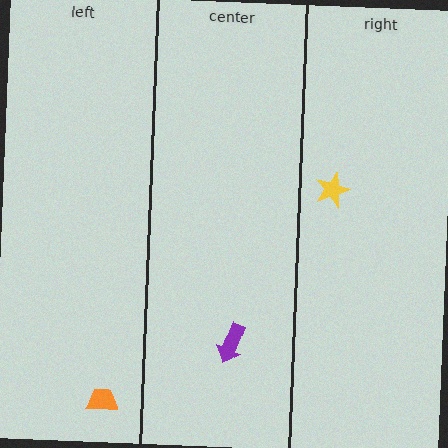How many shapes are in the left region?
1.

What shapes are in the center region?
The purple arrow.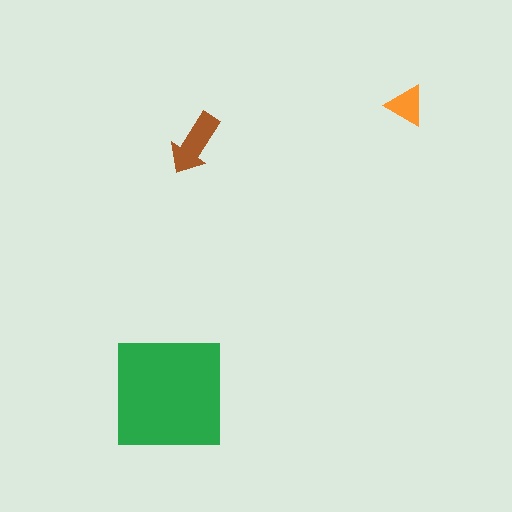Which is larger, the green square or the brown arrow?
The green square.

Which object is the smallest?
The orange triangle.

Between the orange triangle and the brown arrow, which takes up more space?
The brown arrow.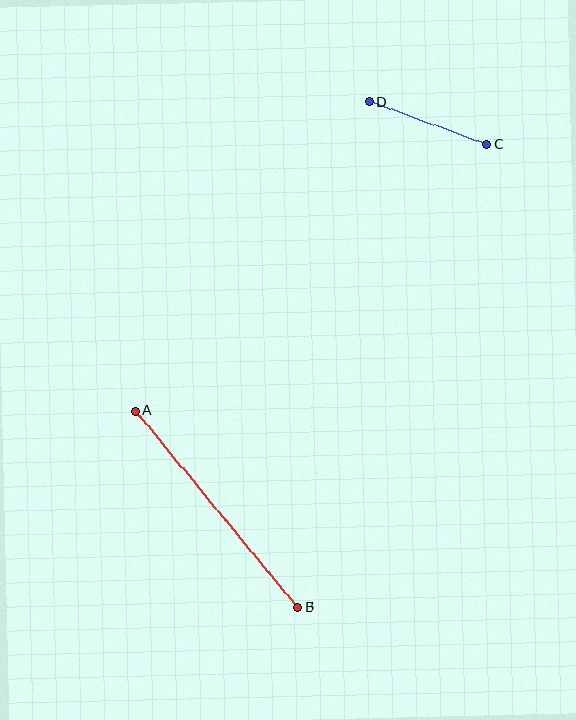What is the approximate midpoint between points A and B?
The midpoint is at approximately (217, 509) pixels.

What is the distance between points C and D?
The distance is approximately 125 pixels.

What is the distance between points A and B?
The distance is approximately 254 pixels.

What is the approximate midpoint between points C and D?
The midpoint is at approximately (428, 123) pixels.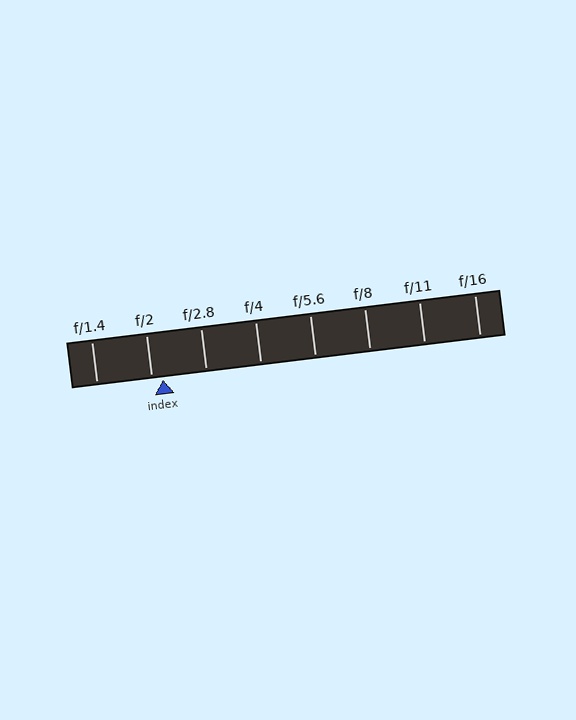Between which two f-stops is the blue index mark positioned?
The index mark is between f/2 and f/2.8.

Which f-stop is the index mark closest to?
The index mark is closest to f/2.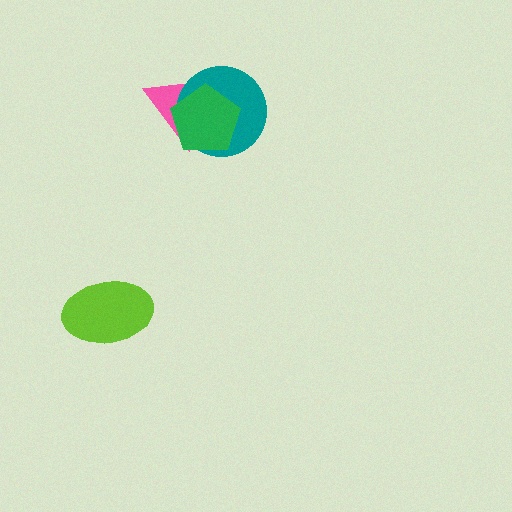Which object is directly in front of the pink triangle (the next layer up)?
The teal circle is directly in front of the pink triangle.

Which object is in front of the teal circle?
The green pentagon is in front of the teal circle.